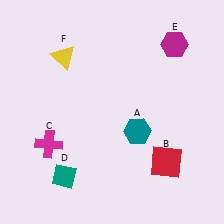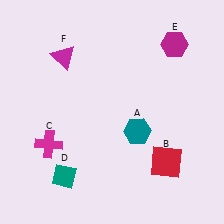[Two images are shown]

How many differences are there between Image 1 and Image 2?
There is 1 difference between the two images.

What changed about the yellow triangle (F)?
In Image 1, F is yellow. In Image 2, it changed to magenta.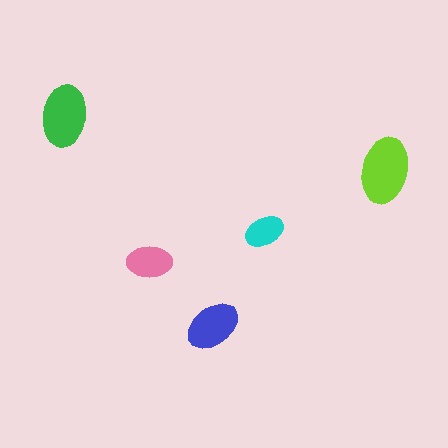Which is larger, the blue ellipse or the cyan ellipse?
The blue one.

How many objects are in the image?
There are 5 objects in the image.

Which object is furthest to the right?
The lime ellipse is rightmost.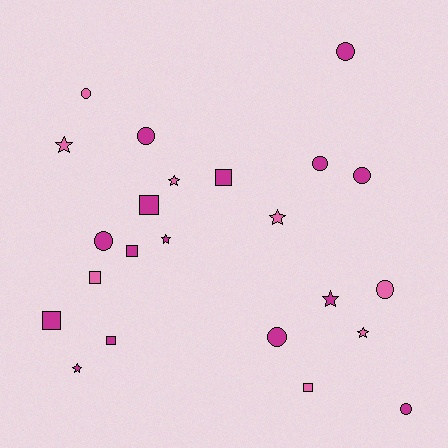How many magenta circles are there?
There are 7 magenta circles.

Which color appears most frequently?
Magenta, with 15 objects.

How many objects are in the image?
There are 23 objects.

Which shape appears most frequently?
Circle, with 9 objects.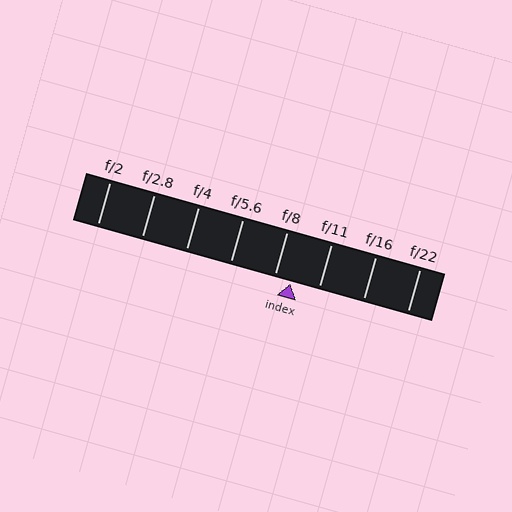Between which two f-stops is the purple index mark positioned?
The index mark is between f/8 and f/11.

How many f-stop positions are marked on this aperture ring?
There are 8 f-stop positions marked.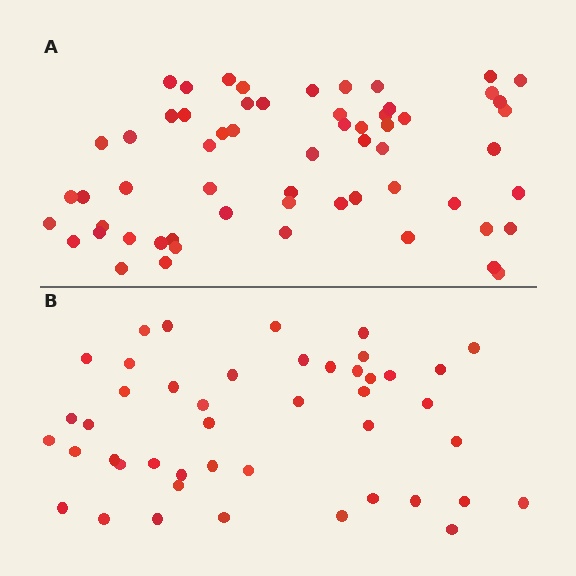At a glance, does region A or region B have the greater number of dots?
Region A (the top region) has more dots.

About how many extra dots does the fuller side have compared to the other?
Region A has approximately 15 more dots than region B.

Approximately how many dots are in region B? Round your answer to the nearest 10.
About 40 dots. (The exact count is 45, which rounds to 40.)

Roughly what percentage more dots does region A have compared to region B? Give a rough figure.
About 35% more.